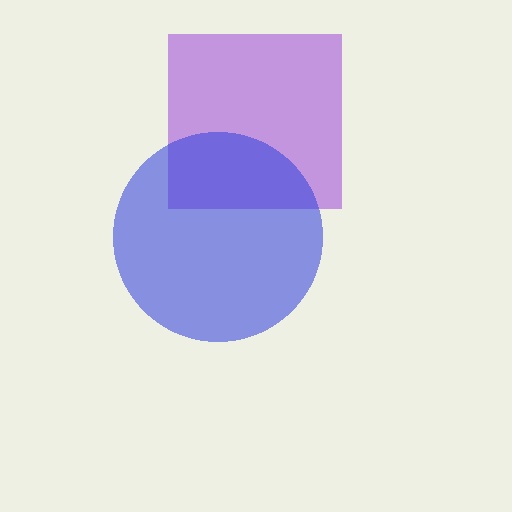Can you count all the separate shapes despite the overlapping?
Yes, there are 2 separate shapes.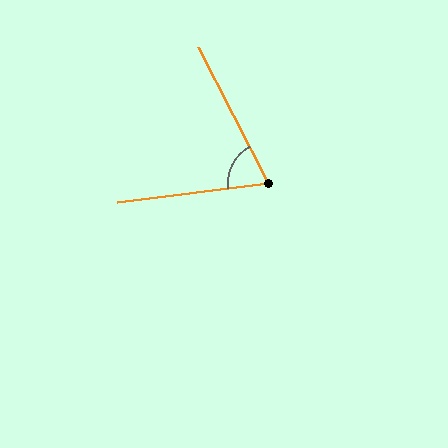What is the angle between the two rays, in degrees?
Approximately 70 degrees.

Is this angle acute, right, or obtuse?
It is acute.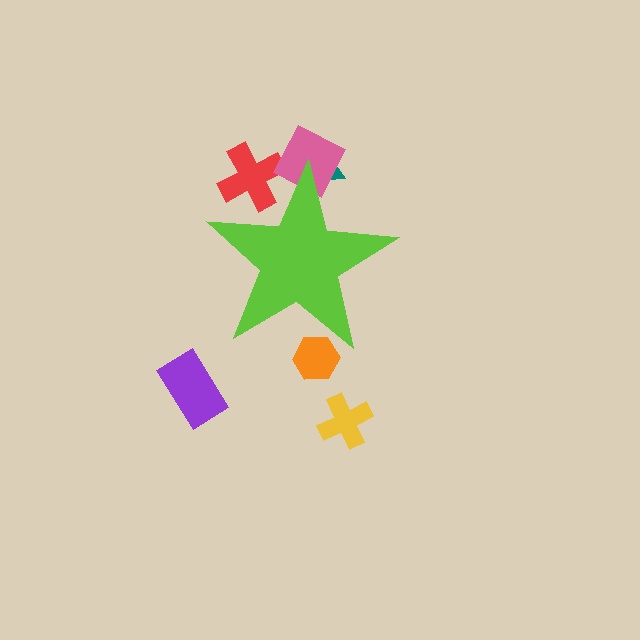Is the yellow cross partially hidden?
No, the yellow cross is fully visible.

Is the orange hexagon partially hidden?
Yes, the orange hexagon is partially hidden behind the lime star.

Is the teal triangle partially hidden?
Yes, the teal triangle is partially hidden behind the lime star.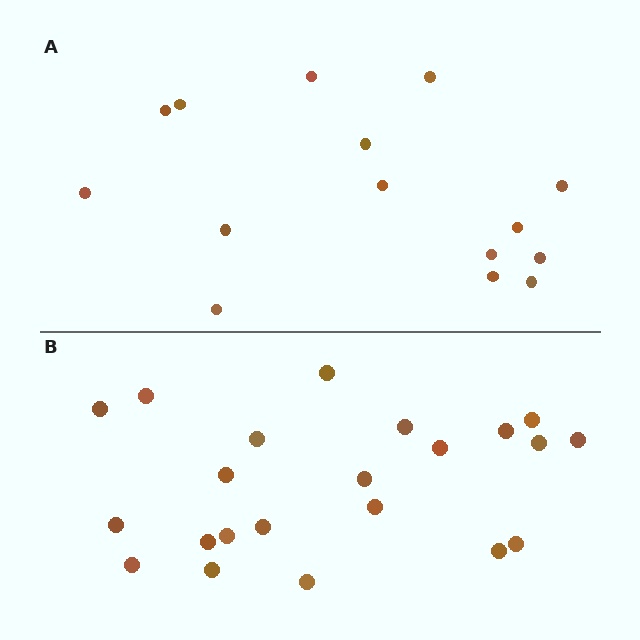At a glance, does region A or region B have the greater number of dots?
Region B (the bottom region) has more dots.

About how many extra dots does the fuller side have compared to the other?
Region B has roughly 8 or so more dots than region A.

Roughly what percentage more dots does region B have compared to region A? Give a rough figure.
About 45% more.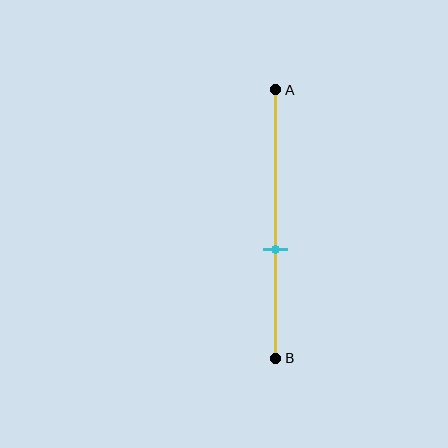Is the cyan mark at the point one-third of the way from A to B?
No, the mark is at about 60% from A, not at the 33% one-third point.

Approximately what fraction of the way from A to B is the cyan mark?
The cyan mark is approximately 60% of the way from A to B.